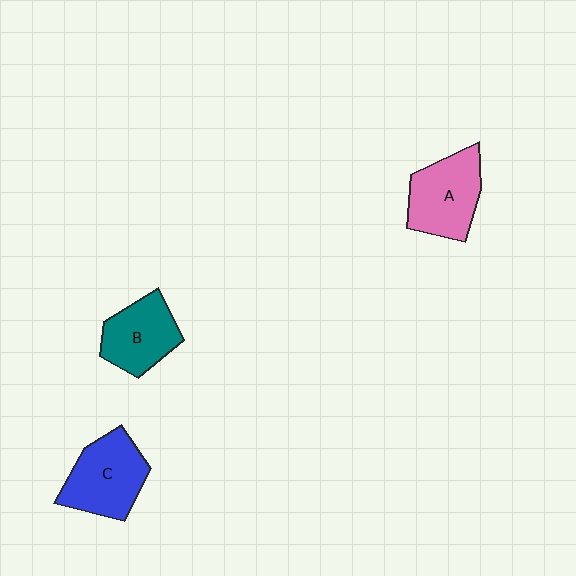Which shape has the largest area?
Shape C (blue).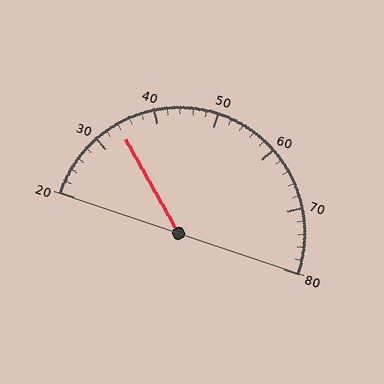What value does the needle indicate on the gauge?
The needle indicates approximately 34.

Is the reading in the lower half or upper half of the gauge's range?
The reading is in the lower half of the range (20 to 80).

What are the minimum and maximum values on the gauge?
The gauge ranges from 20 to 80.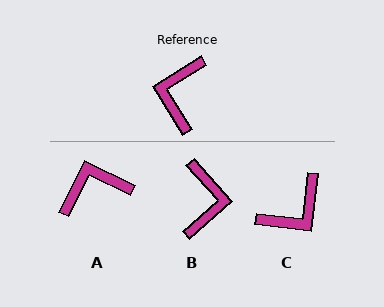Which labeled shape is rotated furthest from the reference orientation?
B, about 170 degrees away.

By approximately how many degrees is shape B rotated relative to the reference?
Approximately 170 degrees clockwise.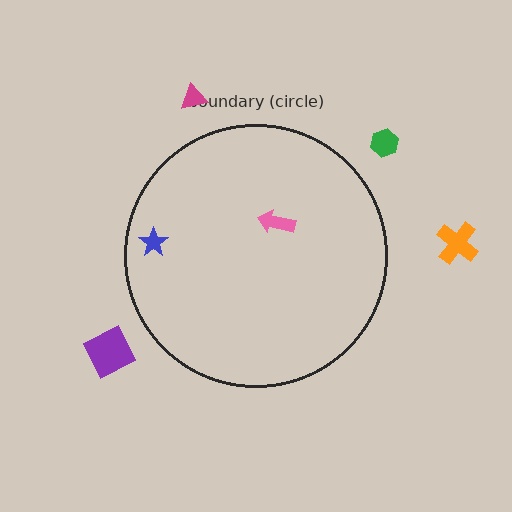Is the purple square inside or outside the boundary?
Outside.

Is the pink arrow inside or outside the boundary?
Inside.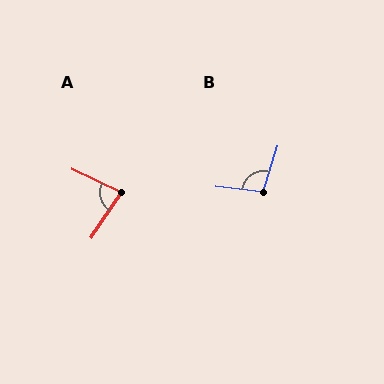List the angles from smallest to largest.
A (81°), B (101°).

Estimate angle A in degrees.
Approximately 81 degrees.